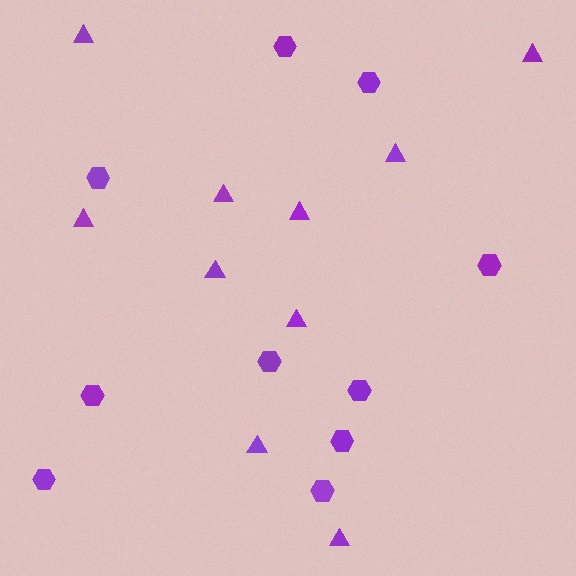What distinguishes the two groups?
There are 2 groups: one group of hexagons (10) and one group of triangles (10).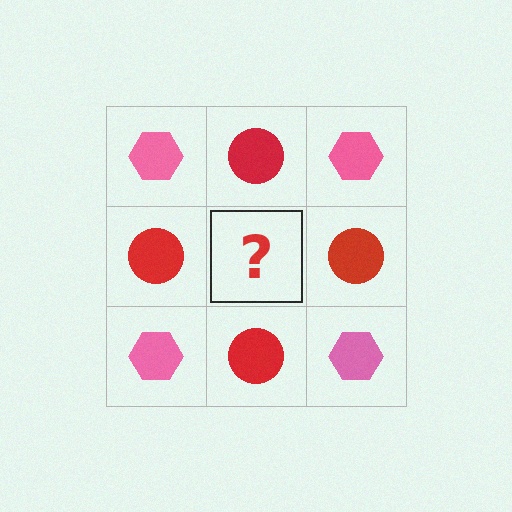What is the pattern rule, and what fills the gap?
The rule is that it alternates pink hexagon and red circle in a checkerboard pattern. The gap should be filled with a pink hexagon.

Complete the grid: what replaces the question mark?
The question mark should be replaced with a pink hexagon.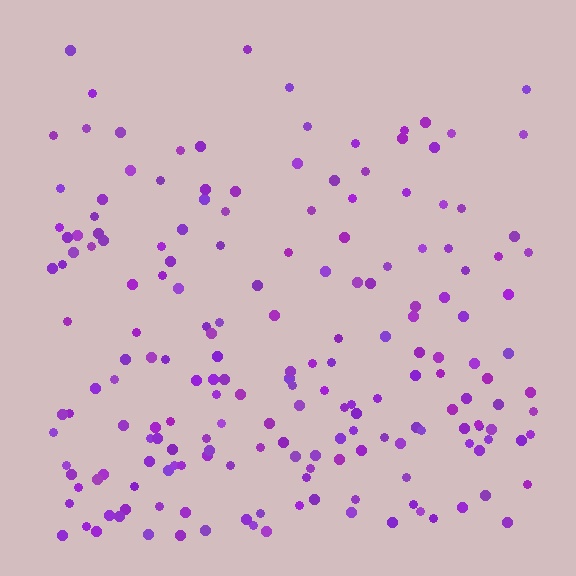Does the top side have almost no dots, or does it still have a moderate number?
Still a moderate number, just noticeably fewer than the bottom.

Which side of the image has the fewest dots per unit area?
The top.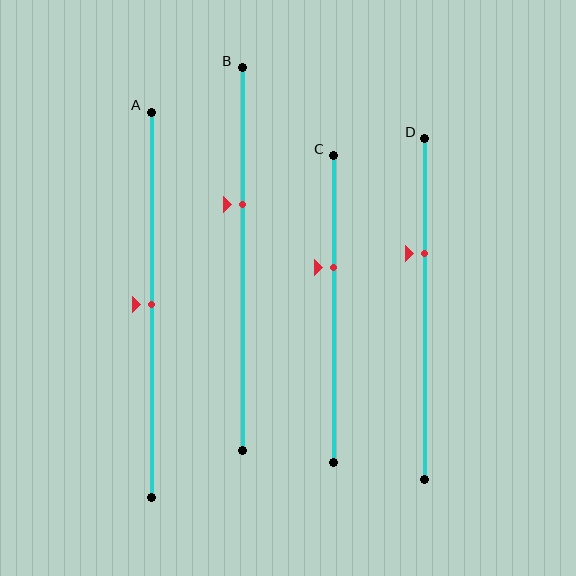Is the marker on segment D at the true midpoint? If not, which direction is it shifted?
No, the marker on segment D is shifted upward by about 16% of the segment length.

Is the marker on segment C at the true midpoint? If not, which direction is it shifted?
No, the marker on segment C is shifted upward by about 14% of the segment length.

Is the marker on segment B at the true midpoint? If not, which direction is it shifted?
No, the marker on segment B is shifted upward by about 14% of the segment length.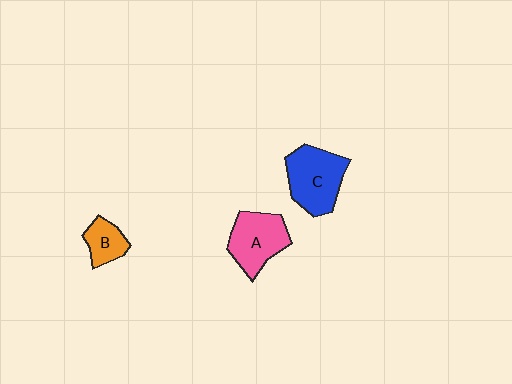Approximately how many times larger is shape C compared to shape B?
Approximately 2.1 times.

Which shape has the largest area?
Shape C (blue).